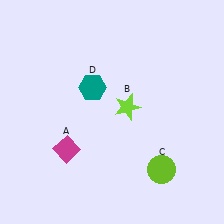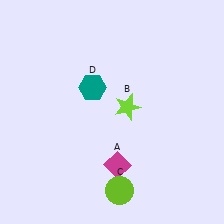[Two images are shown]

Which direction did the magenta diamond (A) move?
The magenta diamond (A) moved right.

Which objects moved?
The objects that moved are: the magenta diamond (A), the lime circle (C).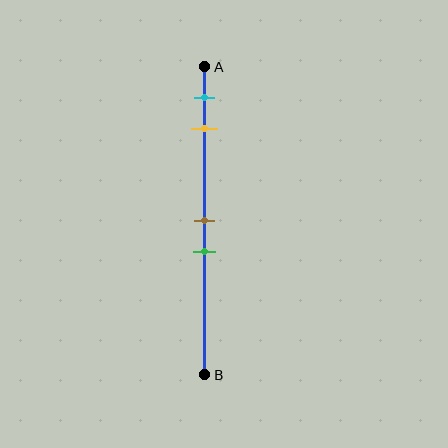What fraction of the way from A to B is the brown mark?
The brown mark is approximately 50% (0.5) of the way from A to B.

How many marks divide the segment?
There are 4 marks dividing the segment.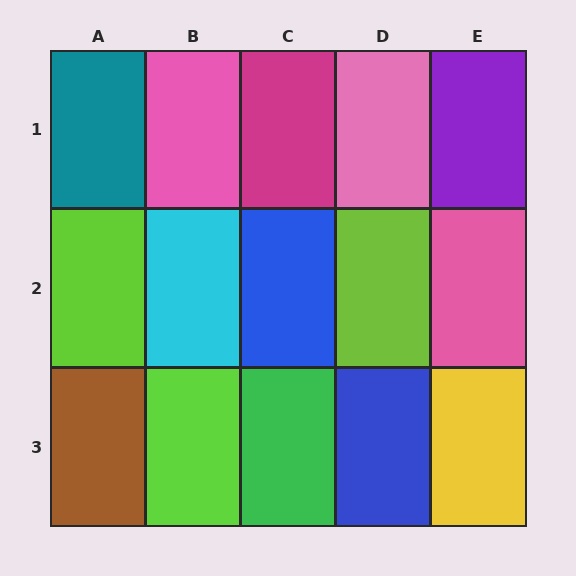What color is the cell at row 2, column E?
Pink.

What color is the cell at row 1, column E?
Purple.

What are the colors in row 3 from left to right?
Brown, lime, green, blue, yellow.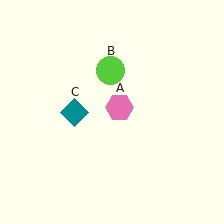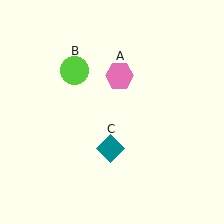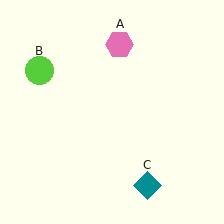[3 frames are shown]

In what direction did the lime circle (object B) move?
The lime circle (object B) moved left.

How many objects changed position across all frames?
3 objects changed position: pink hexagon (object A), lime circle (object B), teal diamond (object C).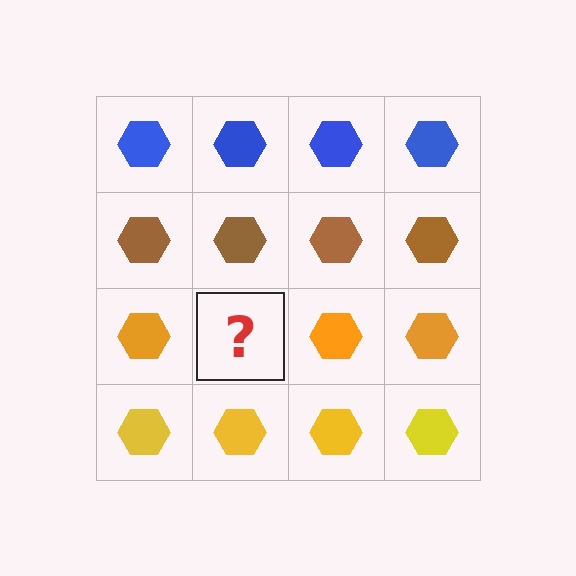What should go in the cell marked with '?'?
The missing cell should contain an orange hexagon.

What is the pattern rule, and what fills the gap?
The rule is that each row has a consistent color. The gap should be filled with an orange hexagon.